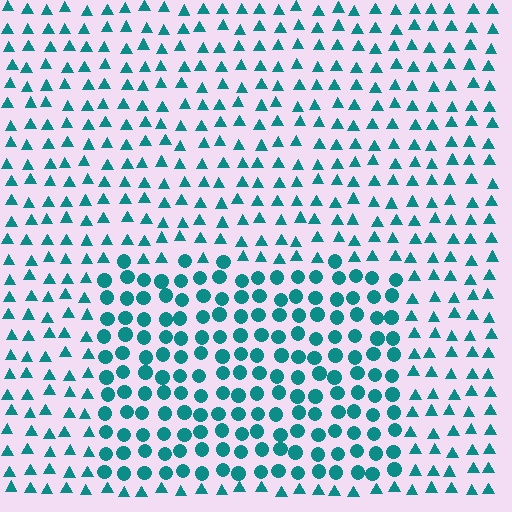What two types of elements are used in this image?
The image uses circles inside the rectangle region and triangles outside it.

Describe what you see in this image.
The image is filled with small teal elements arranged in a uniform grid. A rectangle-shaped region contains circles, while the surrounding area contains triangles. The boundary is defined purely by the change in element shape.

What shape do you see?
I see a rectangle.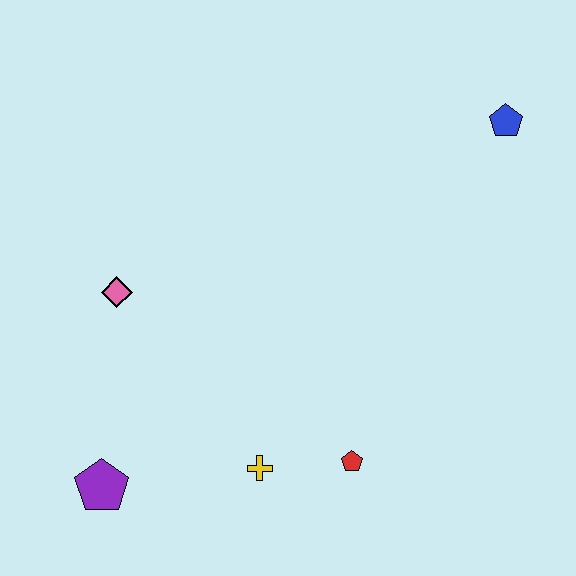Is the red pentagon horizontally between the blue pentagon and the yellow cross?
Yes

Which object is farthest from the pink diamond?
The blue pentagon is farthest from the pink diamond.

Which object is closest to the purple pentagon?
The yellow cross is closest to the purple pentagon.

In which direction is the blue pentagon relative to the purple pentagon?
The blue pentagon is to the right of the purple pentagon.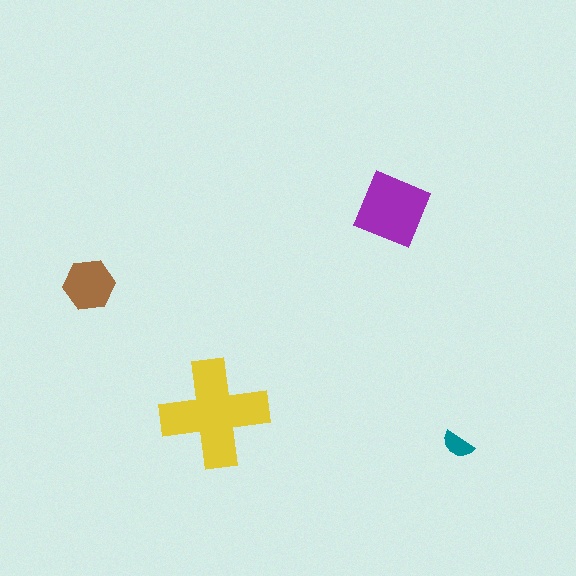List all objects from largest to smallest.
The yellow cross, the purple diamond, the brown hexagon, the teal semicircle.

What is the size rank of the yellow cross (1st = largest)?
1st.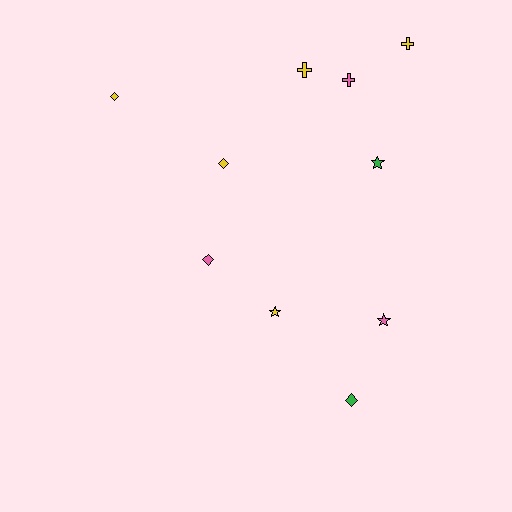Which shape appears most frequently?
Diamond, with 4 objects.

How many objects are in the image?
There are 10 objects.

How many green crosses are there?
There are no green crosses.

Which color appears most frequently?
Yellow, with 5 objects.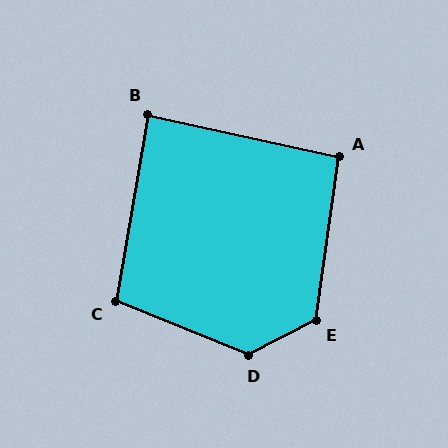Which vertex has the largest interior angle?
D, at approximately 131 degrees.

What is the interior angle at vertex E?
Approximately 125 degrees (obtuse).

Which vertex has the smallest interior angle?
B, at approximately 87 degrees.